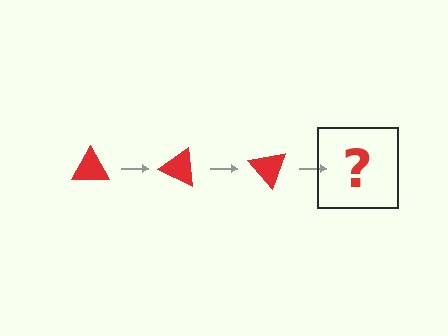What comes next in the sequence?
The next element should be a red triangle rotated 75 degrees.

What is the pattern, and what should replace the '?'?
The pattern is that the triangle rotates 25 degrees each step. The '?' should be a red triangle rotated 75 degrees.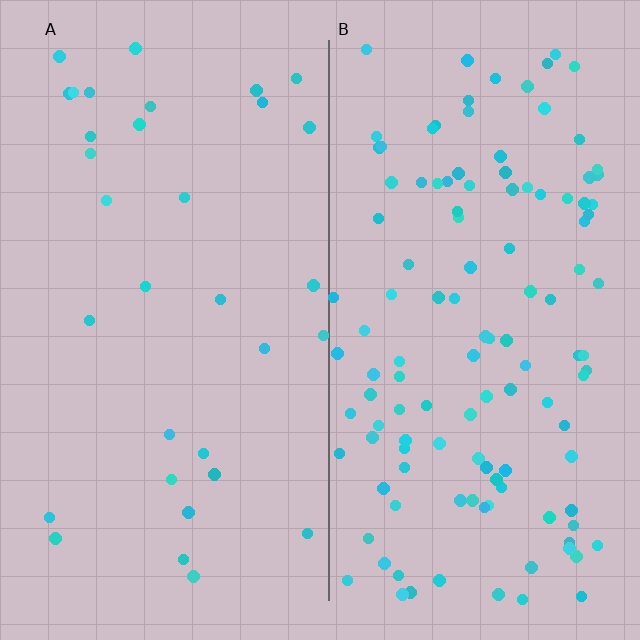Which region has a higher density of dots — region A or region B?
B (the right).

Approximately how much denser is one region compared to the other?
Approximately 3.7× — region B over region A.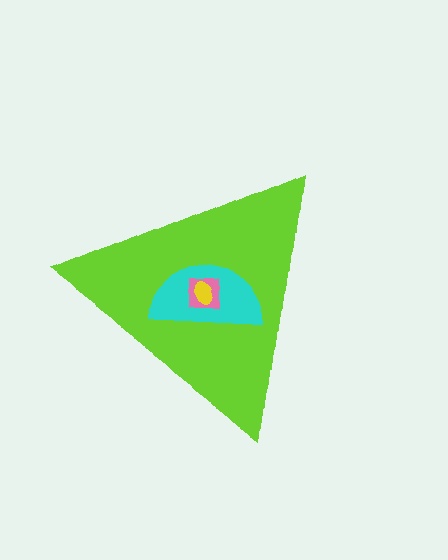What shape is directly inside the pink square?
The yellow ellipse.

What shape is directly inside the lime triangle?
The cyan semicircle.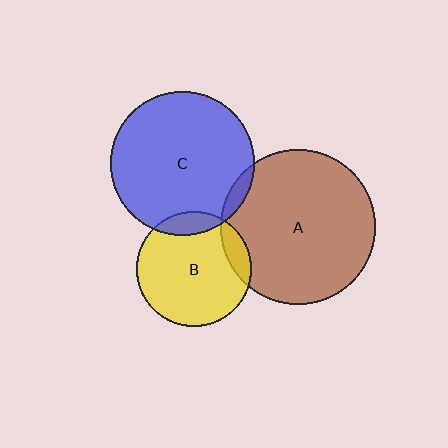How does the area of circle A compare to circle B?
Approximately 1.8 times.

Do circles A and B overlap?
Yes.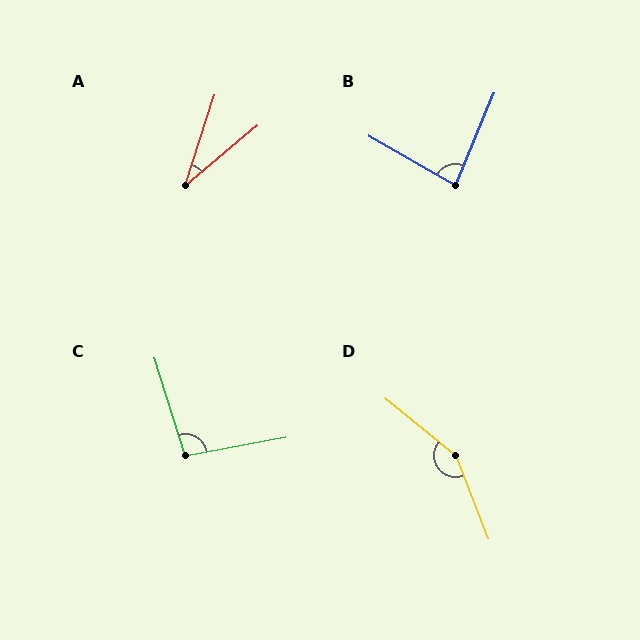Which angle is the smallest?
A, at approximately 32 degrees.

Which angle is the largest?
D, at approximately 150 degrees.